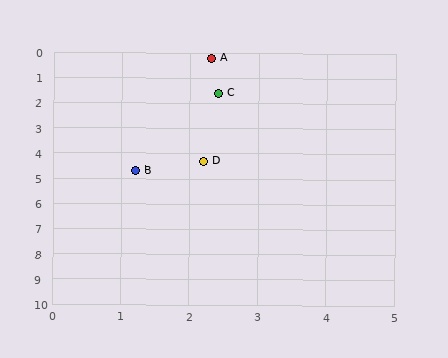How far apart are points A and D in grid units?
Points A and D are about 4.1 grid units apart.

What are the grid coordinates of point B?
Point B is at approximately (1.2, 4.7).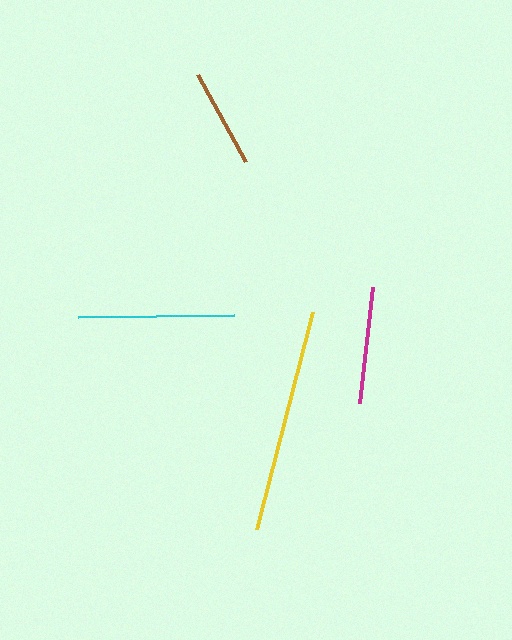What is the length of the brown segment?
The brown segment is approximately 99 pixels long.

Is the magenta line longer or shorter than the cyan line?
The cyan line is longer than the magenta line.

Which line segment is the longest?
The yellow line is the longest at approximately 224 pixels.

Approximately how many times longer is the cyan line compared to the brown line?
The cyan line is approximately 1.6 times the length of the brown line.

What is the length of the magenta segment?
The magenta segment is approximately 117 pixels long.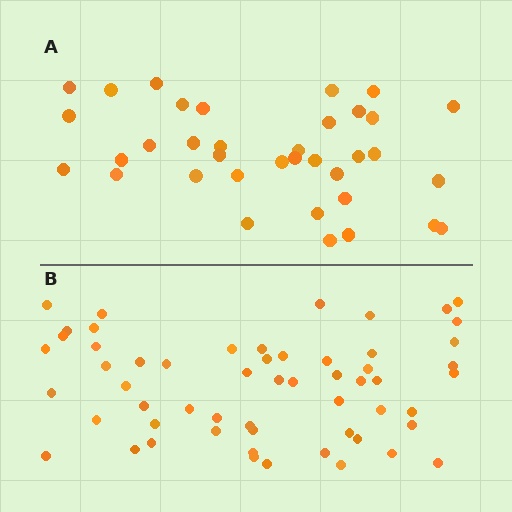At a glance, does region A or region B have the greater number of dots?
Region B (the bottom region) has more dots.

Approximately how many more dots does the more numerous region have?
Region B has approximately 20 more dots than region A.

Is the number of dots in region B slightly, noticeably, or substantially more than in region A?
Region B has substantially more. The ratio is roughly 1.6 to 1.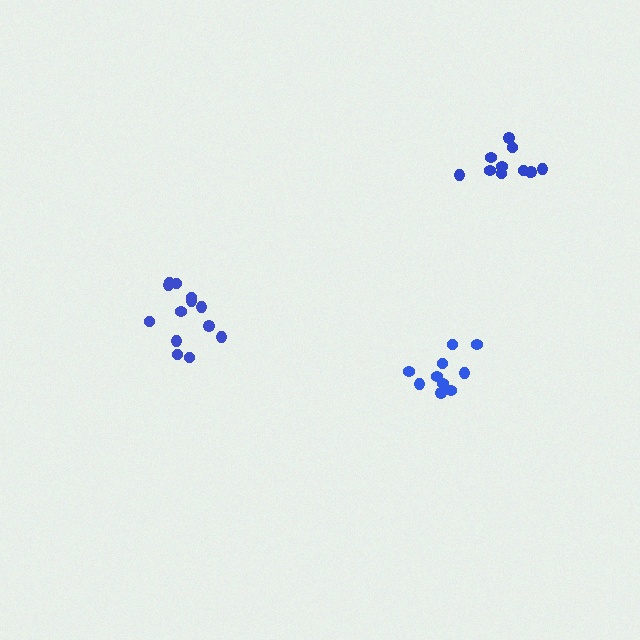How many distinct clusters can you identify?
There are 3 distinct clusters.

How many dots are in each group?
Group 1: 13 dots, Group 2: 10 dots, Group 3: 11 dots (34 total).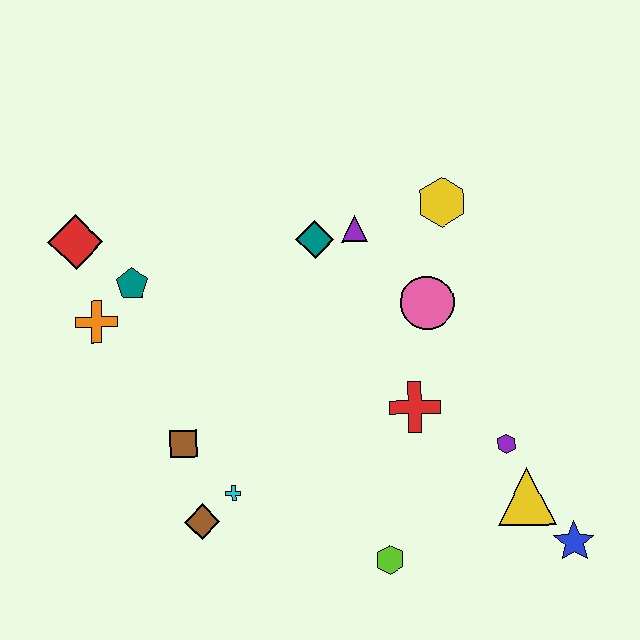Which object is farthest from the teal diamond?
The blue star is farthest from the teal diamond.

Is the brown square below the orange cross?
Yes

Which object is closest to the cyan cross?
The brown diamond is closest to the cyan cross.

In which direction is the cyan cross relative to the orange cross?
The cyan cross is below the orange cross.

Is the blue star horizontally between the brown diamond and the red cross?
No